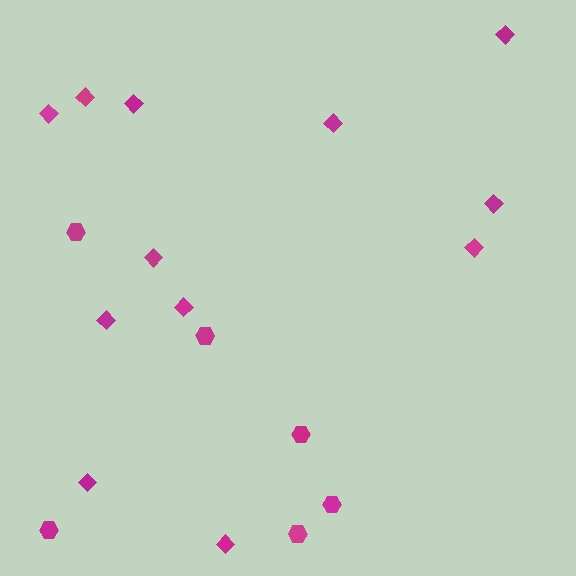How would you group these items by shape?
There are 2 groups: one group of diamonds (12) and one group of hexagons (6).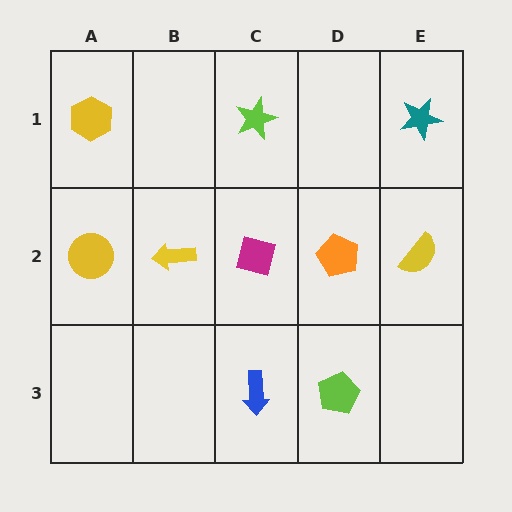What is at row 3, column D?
A lime pentagon.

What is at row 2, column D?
An orange pentagon.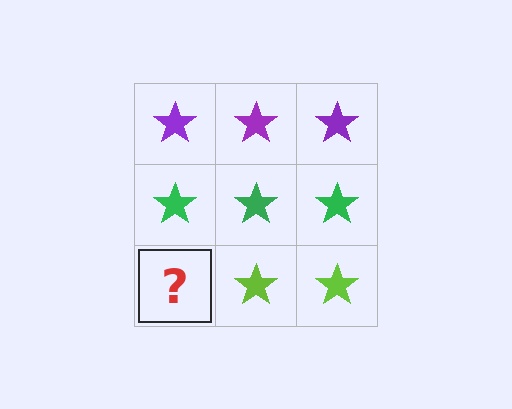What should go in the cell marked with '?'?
The missing cell should contain a lime star.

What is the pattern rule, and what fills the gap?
The rule is that each row has a consistent color. The gap should be filled with a lime star.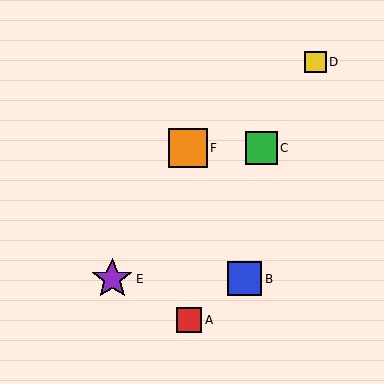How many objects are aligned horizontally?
2 objects (C, F) are aligned horizontally.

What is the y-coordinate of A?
Object A is at y≈320.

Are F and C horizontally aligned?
Yes, both are at y≈148.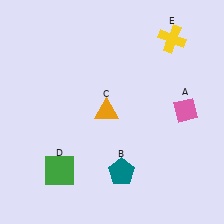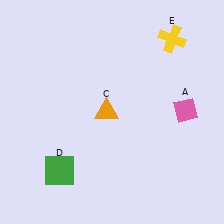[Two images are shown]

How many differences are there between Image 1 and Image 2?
There is 1 difference between the two images.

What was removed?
The teal pentagon (B) was removed in Image 2.